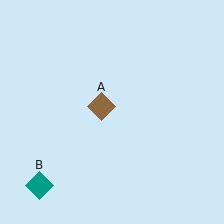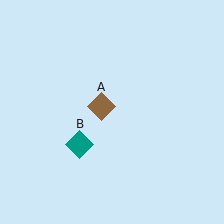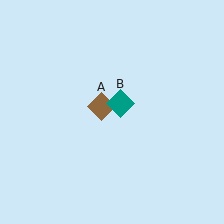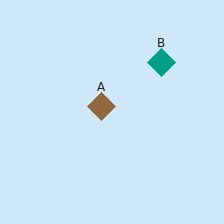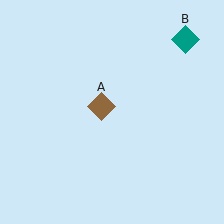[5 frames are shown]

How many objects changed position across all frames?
1 object changed position: teal diamond (object B).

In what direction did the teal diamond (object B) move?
The teal diamond (object B) moved up and to the right.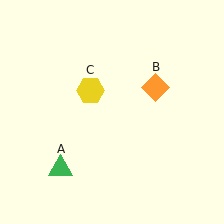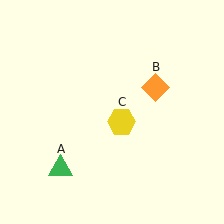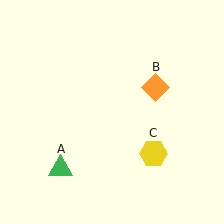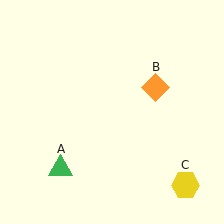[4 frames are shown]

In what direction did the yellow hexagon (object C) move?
The yellow hexagon (object C) moved down and to the right.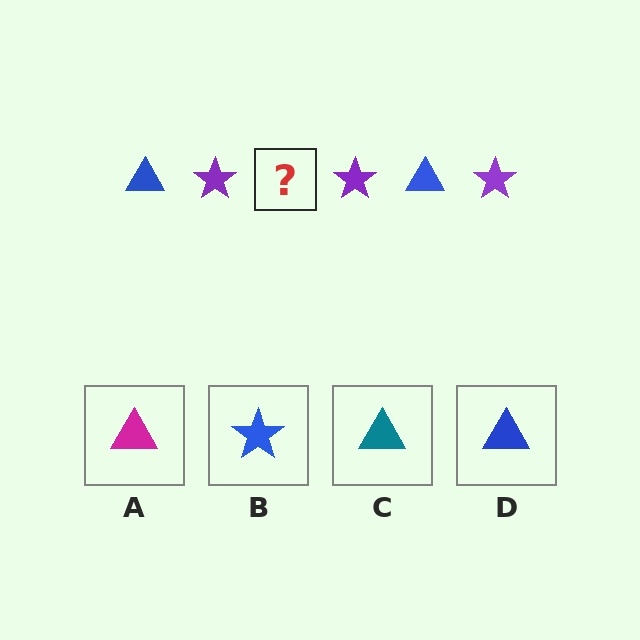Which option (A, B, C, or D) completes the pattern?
D.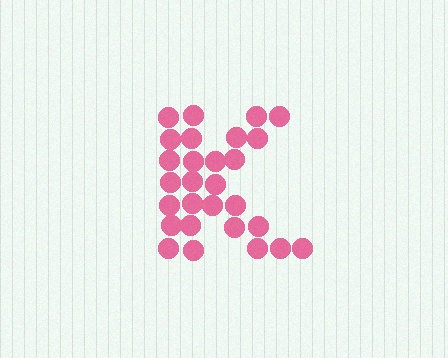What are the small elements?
The small elements are circles.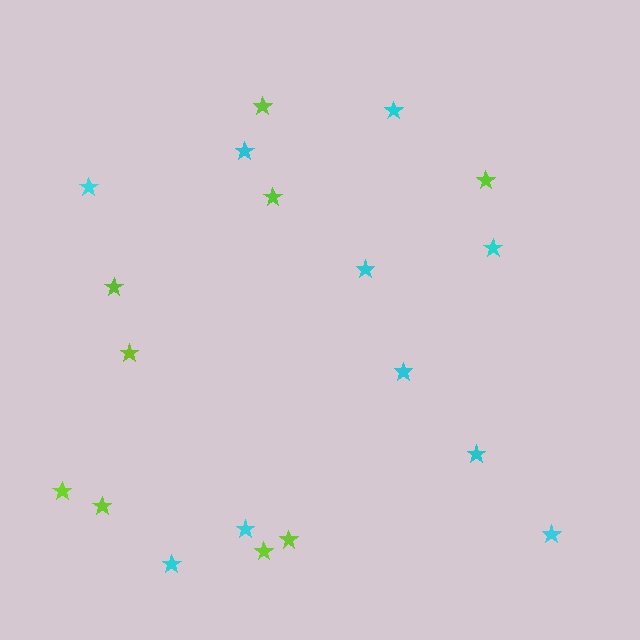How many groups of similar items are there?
There are 2 groups: one group of lime stars (9) and one group of cyan stars (10).